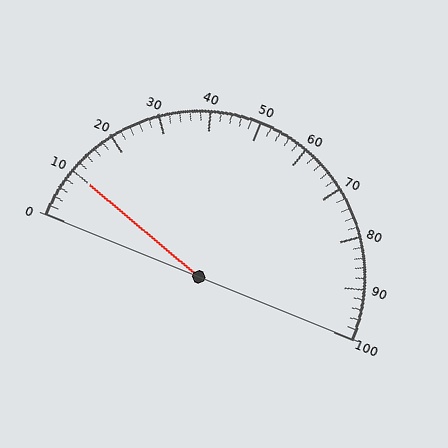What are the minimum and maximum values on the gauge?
The gauge ranges from 0 to 100.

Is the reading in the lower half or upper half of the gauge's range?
The reading is in the lower half of the range (0 to 100).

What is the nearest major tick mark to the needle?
The nearest major tick mark is 10.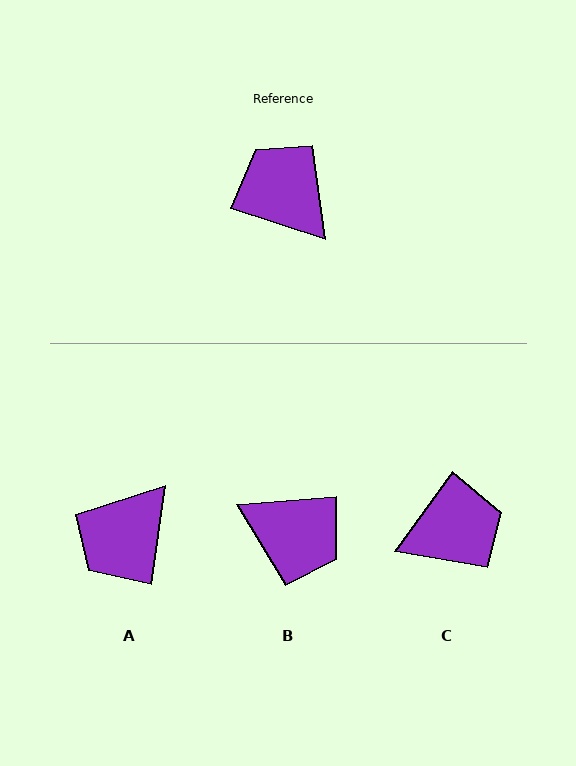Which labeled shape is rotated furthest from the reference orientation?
B, about 157 degrees away.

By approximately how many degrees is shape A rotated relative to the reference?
Approximately 100 degrees counter-clockwise.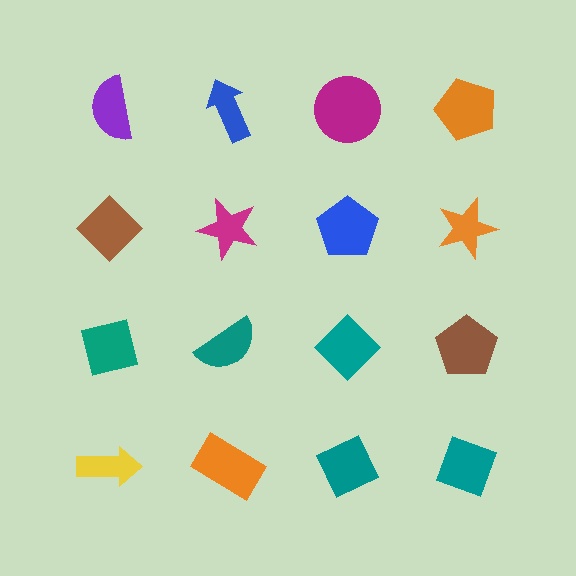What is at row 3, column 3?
A teal diamond.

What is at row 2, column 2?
A magenta star.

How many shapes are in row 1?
4 shapes.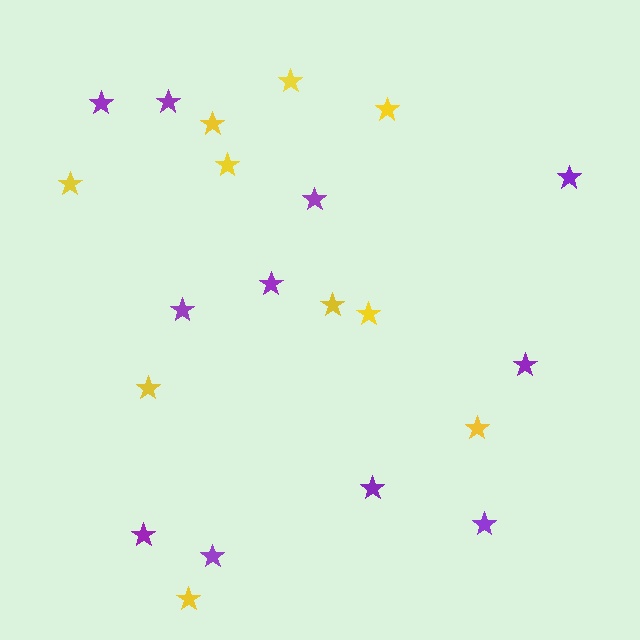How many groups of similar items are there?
There are 2 groups: one group of yellow stars (10) and one group of purple stars (11).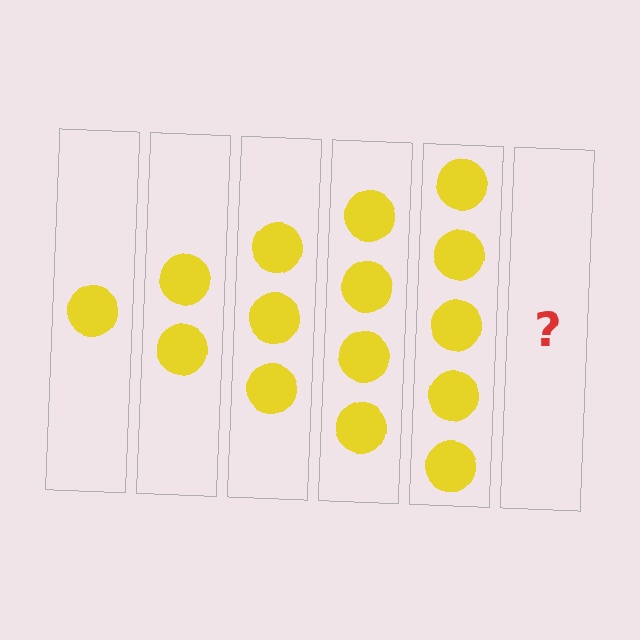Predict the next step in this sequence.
The next step is 6 circles.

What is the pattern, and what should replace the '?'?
The pattern is that each step adds one more circle. The '?' should be 6 circles.